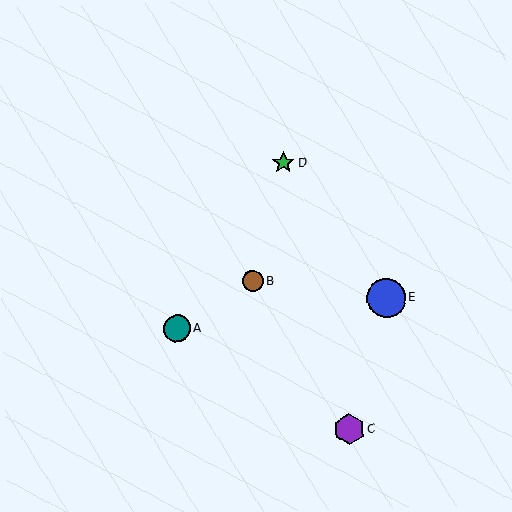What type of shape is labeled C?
Shape C is a purple hexagon.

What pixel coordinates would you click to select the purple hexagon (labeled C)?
Click at (349, 429) to select the purple hexagon C.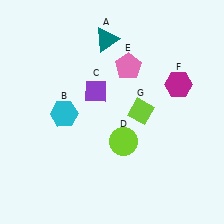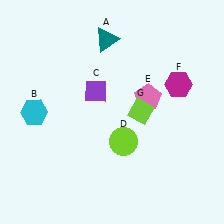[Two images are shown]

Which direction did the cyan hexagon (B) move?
The cyan hexagon (B) moved left.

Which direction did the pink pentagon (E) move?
The pink pentagon (E) moved down.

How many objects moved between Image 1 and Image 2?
2 objects moved between the two images.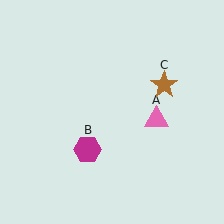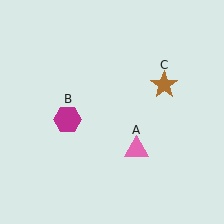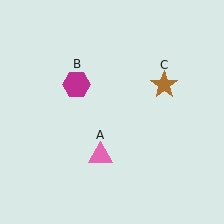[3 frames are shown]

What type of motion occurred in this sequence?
The pink triangle (object A), magenta hexagon (object B) rotated clockwise around the center of the scene.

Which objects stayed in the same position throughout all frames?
Brown star (object C) remained stationary.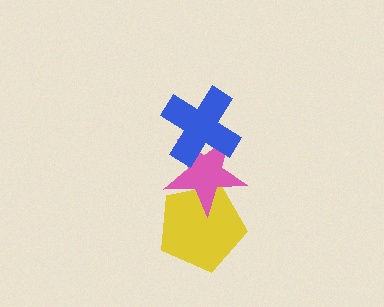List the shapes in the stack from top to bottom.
From top to bottom: the blue cross, the pink star, the yellow pentagon.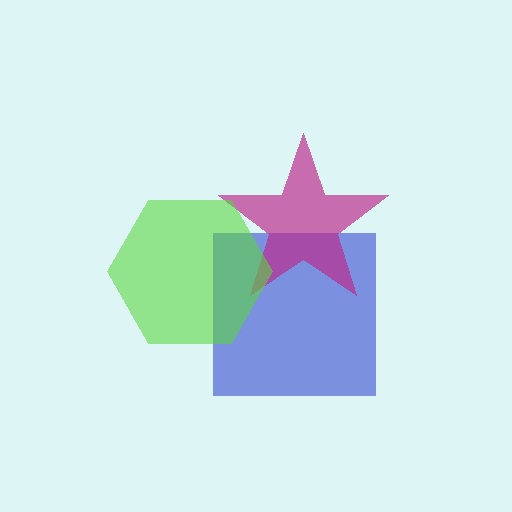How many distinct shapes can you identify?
There are 3 distinct shapes: a blue square, a magenta star, a lime hexagon.